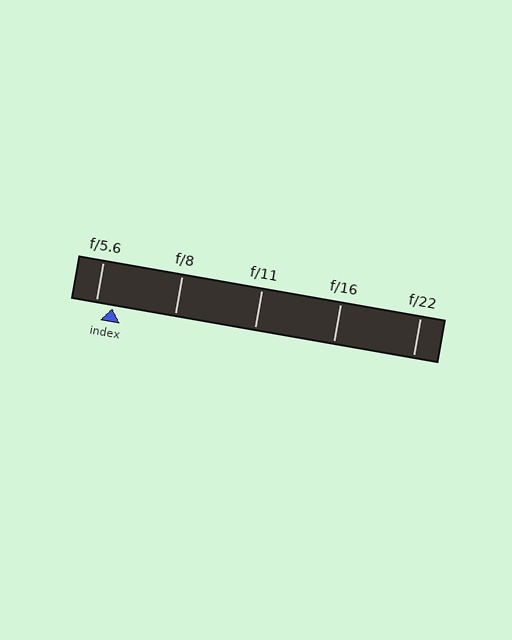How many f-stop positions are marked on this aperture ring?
There are 5 f-stop positions marked.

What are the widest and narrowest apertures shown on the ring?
The widest aperture shown is f/5.6 and the narrowest is f/22.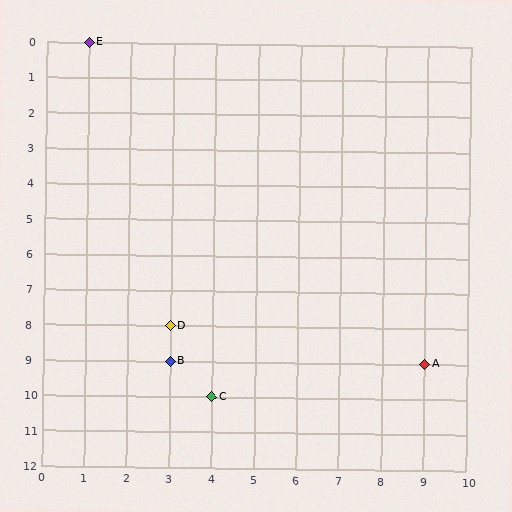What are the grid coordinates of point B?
Point B is at grid coordinates (3, 9).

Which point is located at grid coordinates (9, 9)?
Point A is at (9, 9).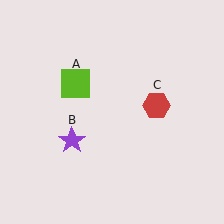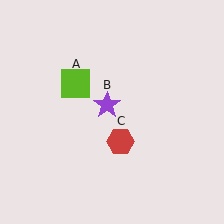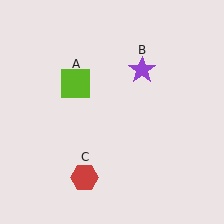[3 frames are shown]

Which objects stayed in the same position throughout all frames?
Lime square (object A) remained stationary.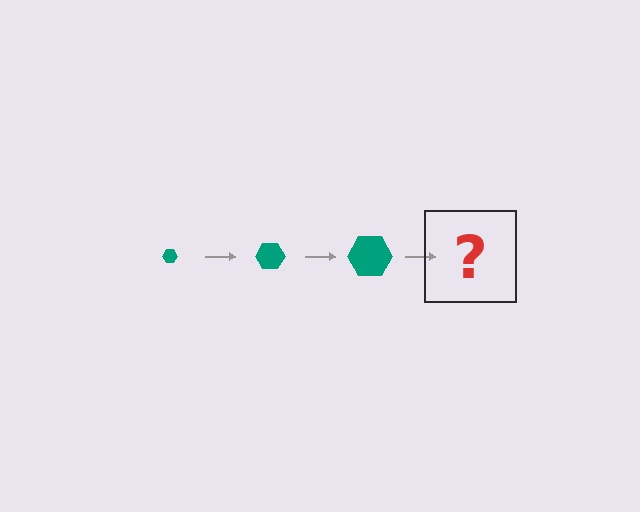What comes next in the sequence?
The next element should be a teal hexagon, larger than the previous one.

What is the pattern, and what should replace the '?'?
The pattern is that the hexagon gets progressively larger each step. The '?' should be a teal hexagon, larger than the previous one.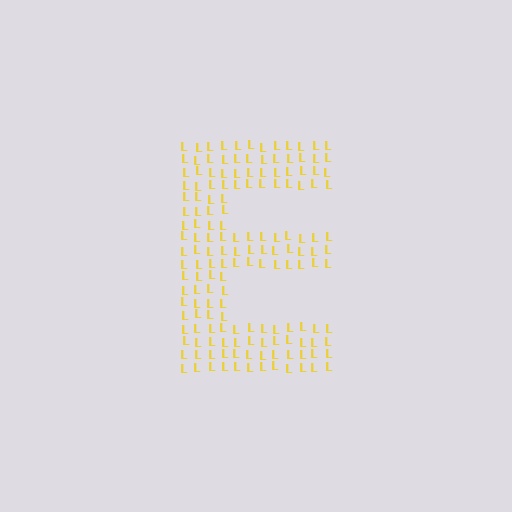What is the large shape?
The large shape is the letter E.